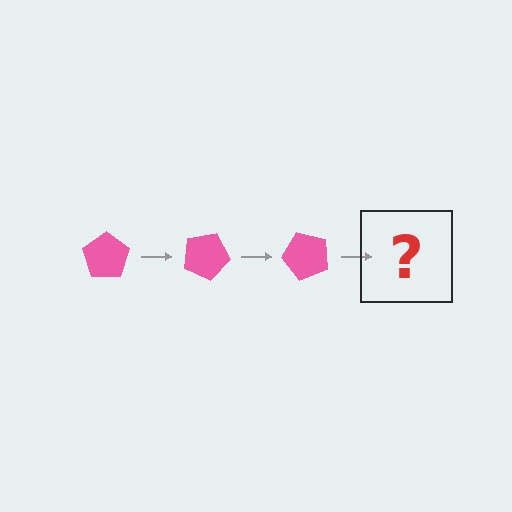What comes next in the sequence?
The next element should be a pink pentagon rotated 75 degrees.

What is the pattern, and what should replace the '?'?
The pattern is that the pentagon rotates 25 degrees each step. The '?' should be a pink pentagon rotated 75 degrees.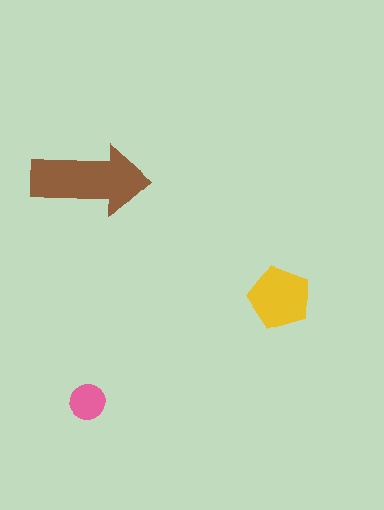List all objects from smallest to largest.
The pink circle, the yellow pentagon, the brown arrow.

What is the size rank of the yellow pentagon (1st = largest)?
2nd.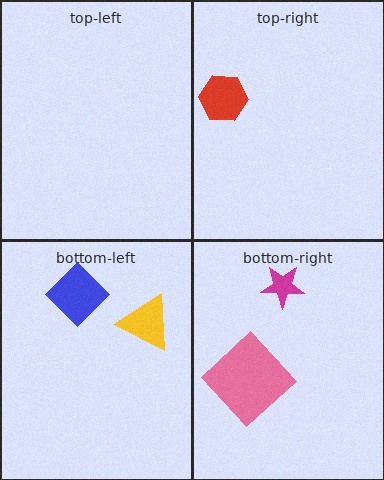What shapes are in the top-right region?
The red hexagon.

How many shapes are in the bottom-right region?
2.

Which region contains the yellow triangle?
The bottom-left region.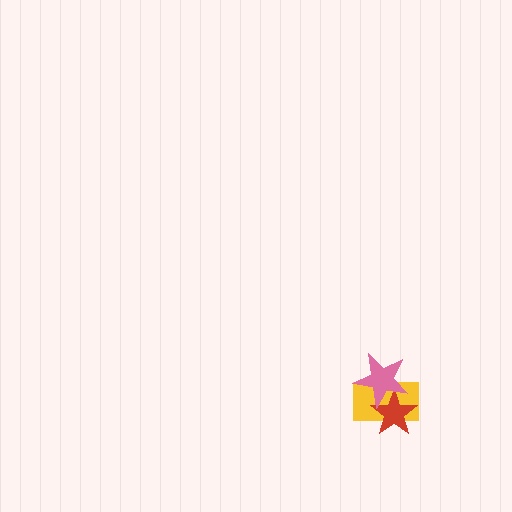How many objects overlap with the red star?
2 objects overlap with the red star.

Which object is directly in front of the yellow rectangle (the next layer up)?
The red star is directly in front of the yellow rectangle.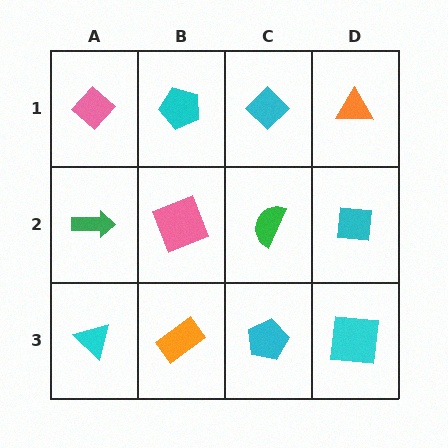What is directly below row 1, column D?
A cyan square.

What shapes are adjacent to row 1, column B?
A pink square (row 2, column B), a pink diamond (row 1, column A), a cyan diamond (row 1, column C).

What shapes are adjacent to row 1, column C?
A green semicircle (row 2, column C), a cyan pentagon (row 1, column B), an orange triangle (row 1, column D).